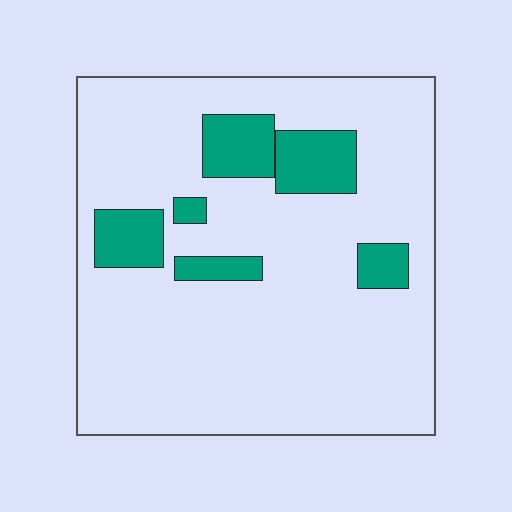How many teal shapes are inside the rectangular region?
6.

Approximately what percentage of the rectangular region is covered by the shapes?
Approximately 15%.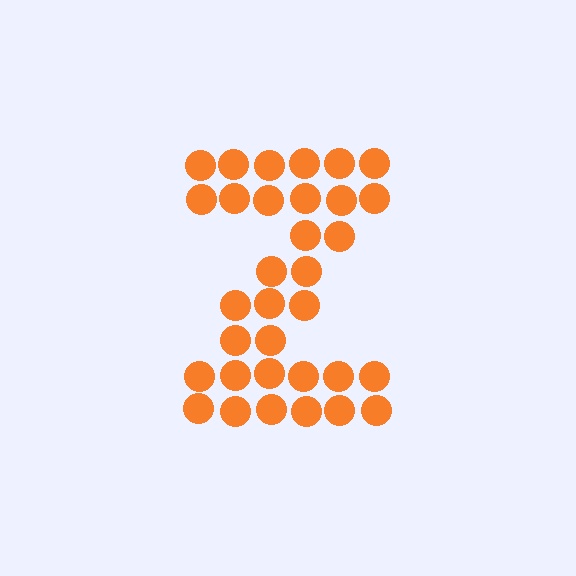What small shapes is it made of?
It is made of small circles.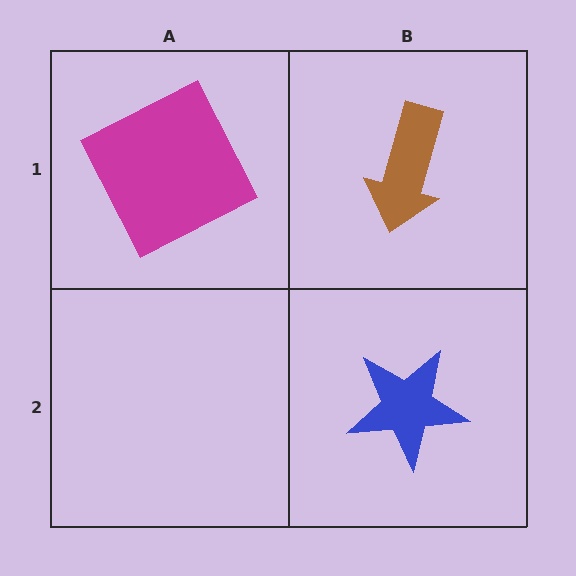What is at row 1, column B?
A brown arrow.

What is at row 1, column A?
A magenta square.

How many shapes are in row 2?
1 shape.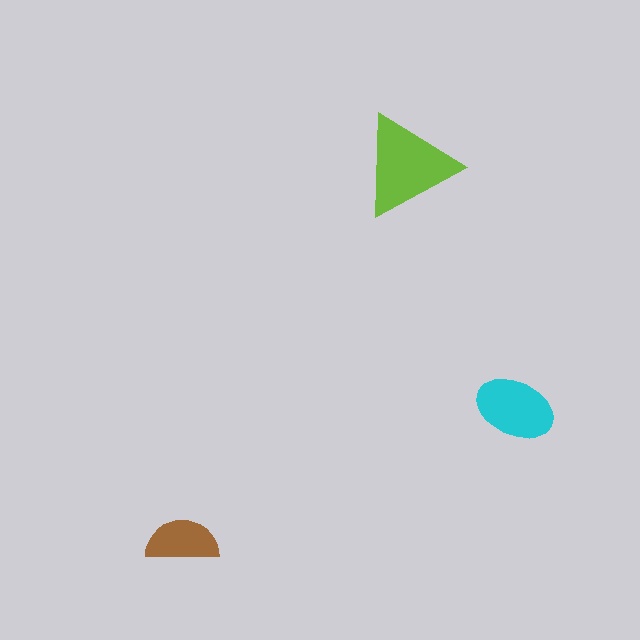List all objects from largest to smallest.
The lime triangle, the cyan ellipse, the brown semicircle.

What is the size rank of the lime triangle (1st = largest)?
1st.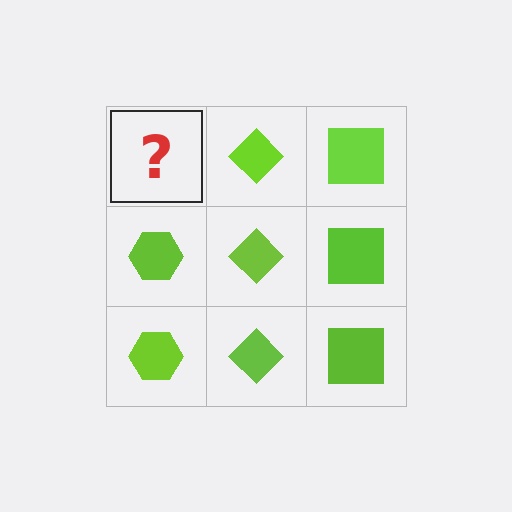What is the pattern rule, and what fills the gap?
The rule is that each column has a consistent shape. The gap should be filled with a lime hexagon.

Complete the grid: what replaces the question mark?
The question mark should be replaced with a lime hexagon.